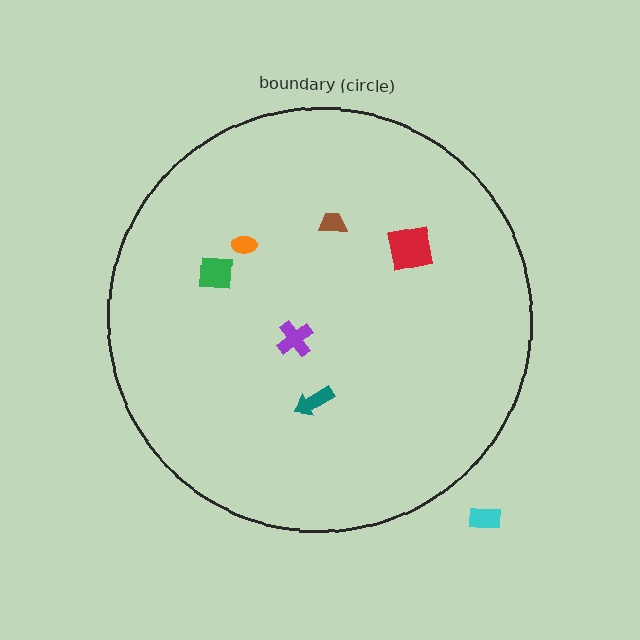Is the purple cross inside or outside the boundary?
Inside.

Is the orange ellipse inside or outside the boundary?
Inside.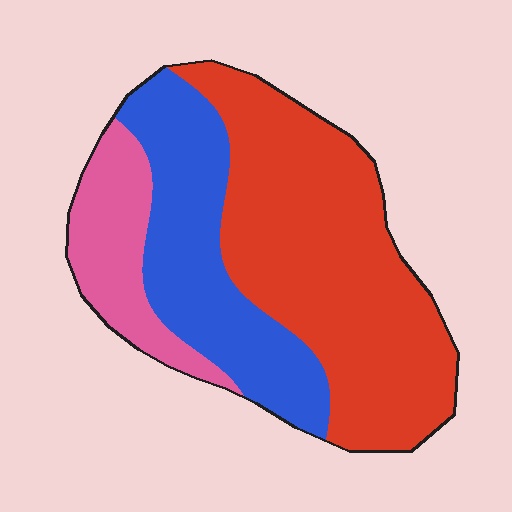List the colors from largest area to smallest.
From largest to smallest: red, blue, pink.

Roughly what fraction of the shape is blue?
Blue covers 30% of the shape.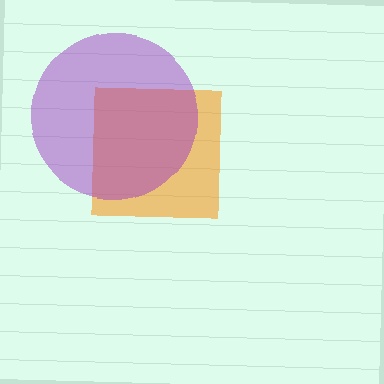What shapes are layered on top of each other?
The layered shapes are: an orange square, a purple circle.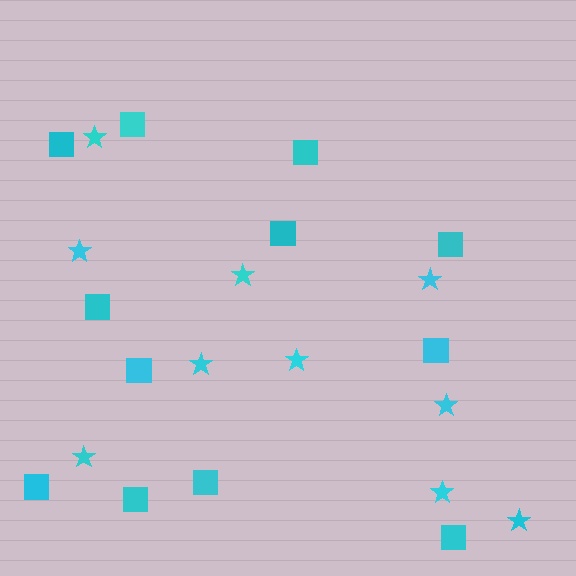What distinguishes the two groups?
There are 2 groups: one group of squares (12) and one group of stars (10).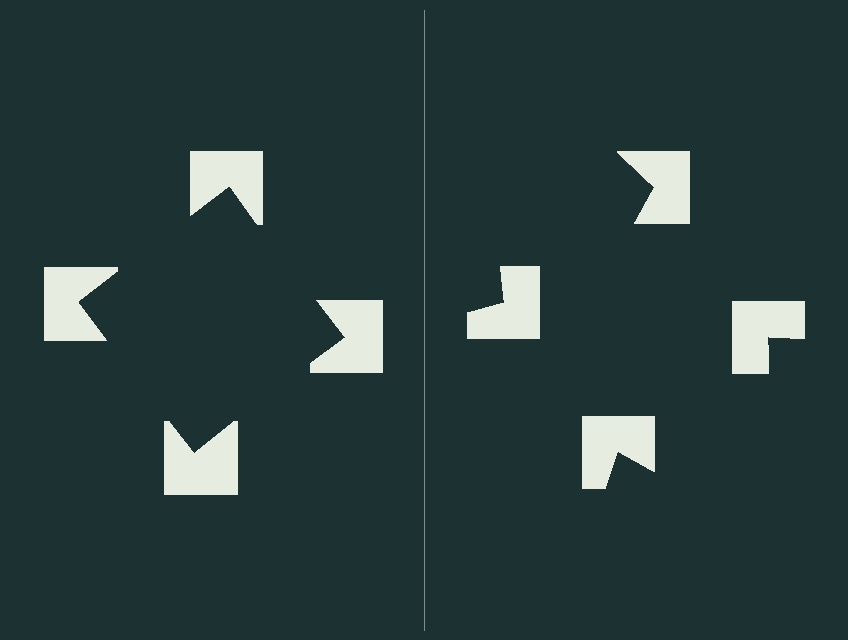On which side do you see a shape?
An illusory square appears on the left side. On the right side the wedge cuts are rotated, so no coherent shape forms.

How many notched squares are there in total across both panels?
8 — 4 on each side.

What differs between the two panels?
The notched squares are positioned identically on both sides; only the wedge orientations differ. On the left they align to a square; on the right they are misaligned.